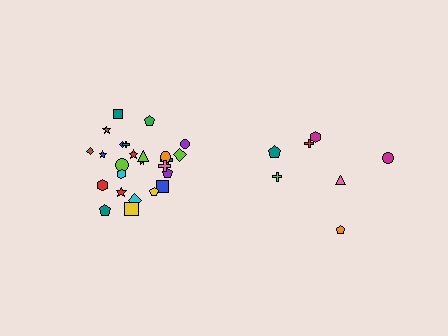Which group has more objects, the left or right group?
The left group.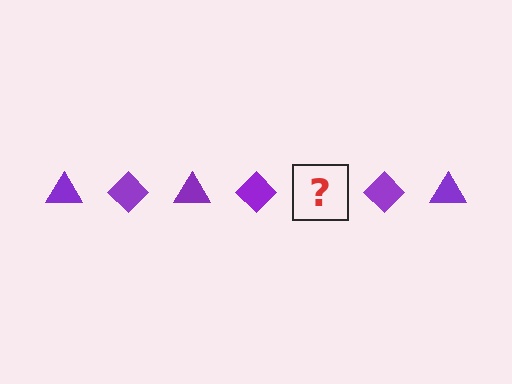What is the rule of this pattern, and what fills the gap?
The rule is that the pattern cycles through triangle, diamond shapes in purple. The gap should be filled with a purple triangle.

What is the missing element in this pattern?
The missing element is a purple triangle.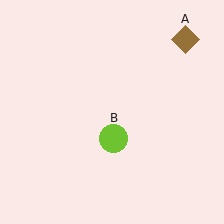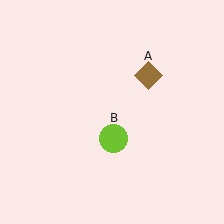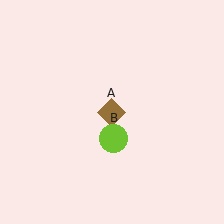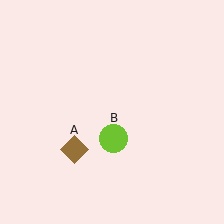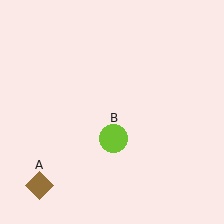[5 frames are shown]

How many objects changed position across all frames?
1 object changed position: brown diamond (object A).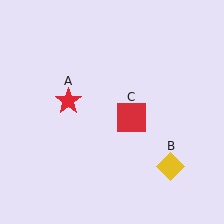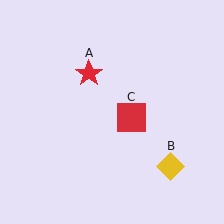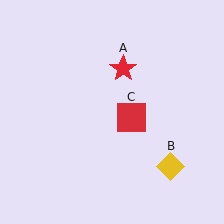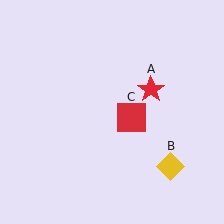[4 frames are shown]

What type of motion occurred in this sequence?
The red star (object A) rotated clockwise around the center of the scene.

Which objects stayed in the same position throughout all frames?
Yellow diamond (object B) and red square (object C) remained stationary.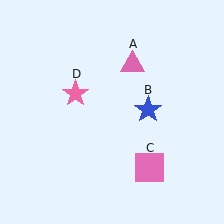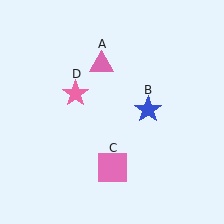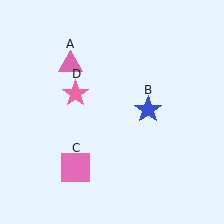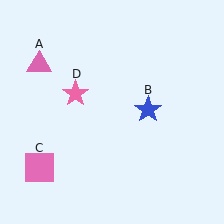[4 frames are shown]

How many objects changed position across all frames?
2 objects changed position: pink triangle (object A), pink square (object C).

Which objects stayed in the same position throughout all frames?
Blue star (object B) and pink star (object D) remained stationary.